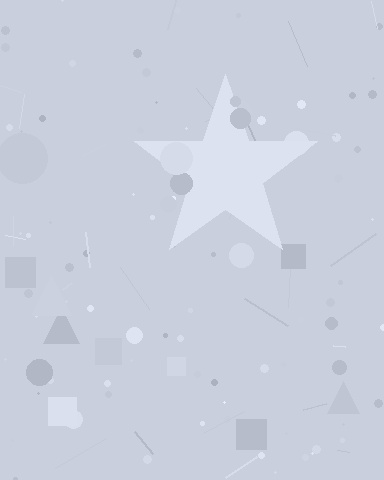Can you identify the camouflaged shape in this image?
The camouflaged shape is a star.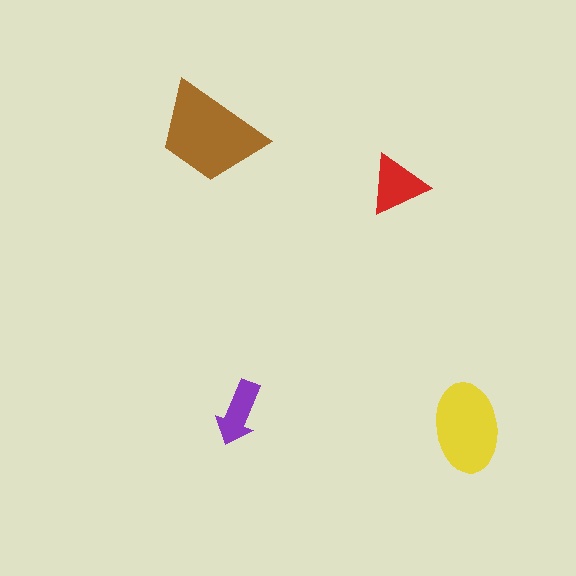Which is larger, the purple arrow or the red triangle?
The red triangle.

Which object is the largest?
The brown trapezoid.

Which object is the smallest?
The purple arrow.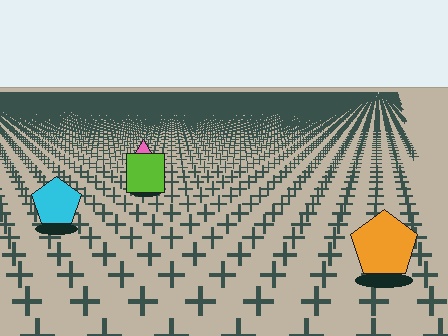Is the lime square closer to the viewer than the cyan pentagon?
No. The cyan pentagon is closer — you can tell from the texture gradient: the ground texture is coarser near it.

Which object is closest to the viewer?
The orange pentagon is closest. The texture marks near it are larger and more spread out.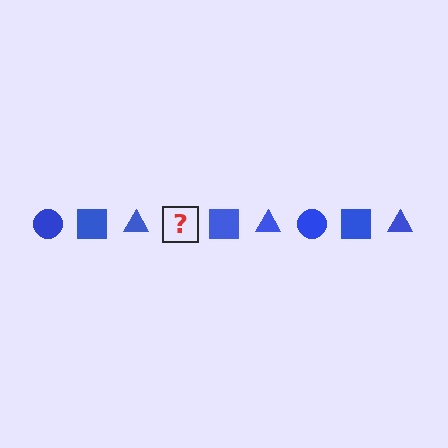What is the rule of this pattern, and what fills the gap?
The rule is that the pattern cycles through circle, square, triangle shapes in blue. The gap should be filled with a blue circle.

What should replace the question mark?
The question mark should be replaced with a blue circle.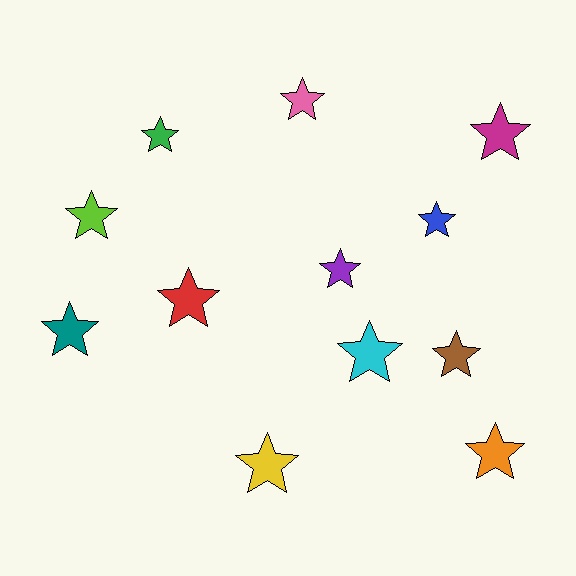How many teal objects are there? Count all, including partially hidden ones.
There is 1 teal object.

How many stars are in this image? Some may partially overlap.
There are 12 stars.